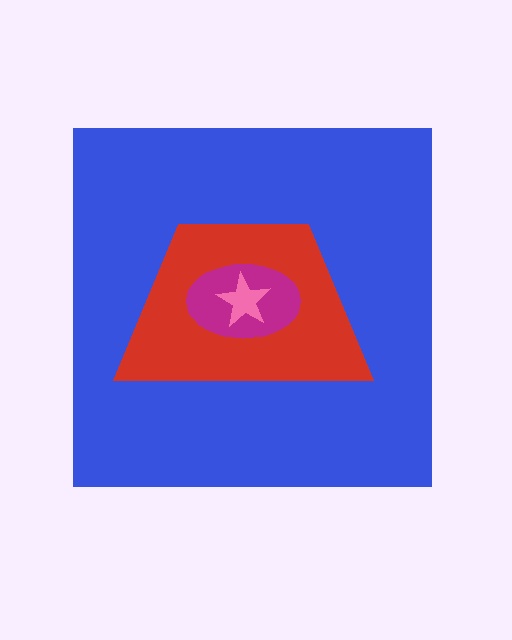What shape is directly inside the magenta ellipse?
The pink star.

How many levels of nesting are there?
4.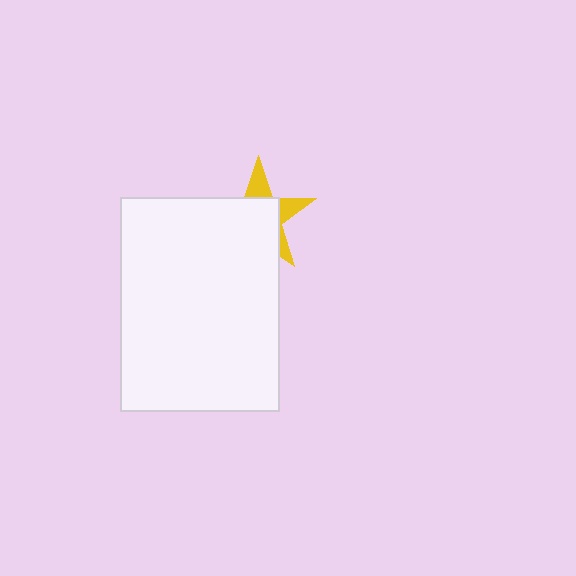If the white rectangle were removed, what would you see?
You would see the complete yellow star.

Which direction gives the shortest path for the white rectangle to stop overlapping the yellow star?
Moving toward the lower-left gives the shortest separation.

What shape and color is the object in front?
The object in front is a white rectangle.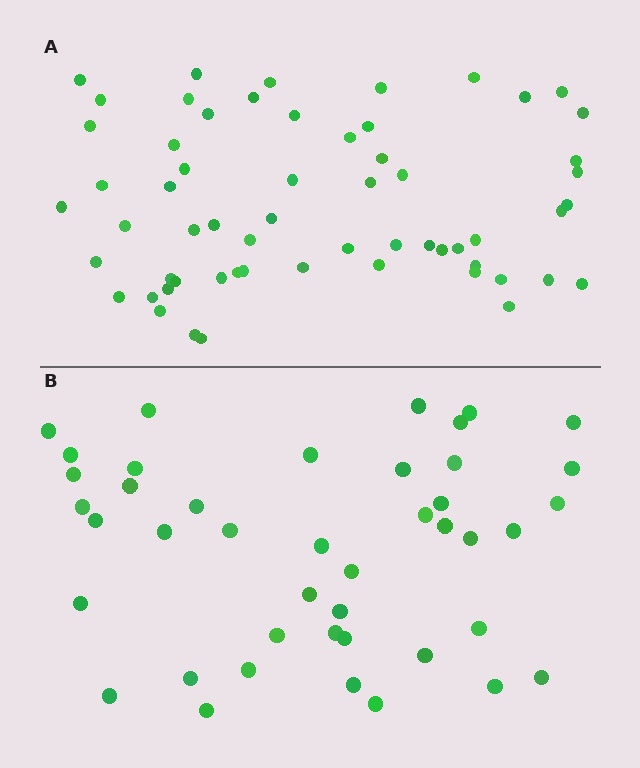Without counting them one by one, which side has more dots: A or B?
Region A (the top region) has more dots.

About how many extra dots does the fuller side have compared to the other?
Region A has approximately 15 more dots than region B.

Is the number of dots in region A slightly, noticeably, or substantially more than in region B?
Region A has noticeably more, but not dramatically so. The ratio is roughly 1.4 to 1.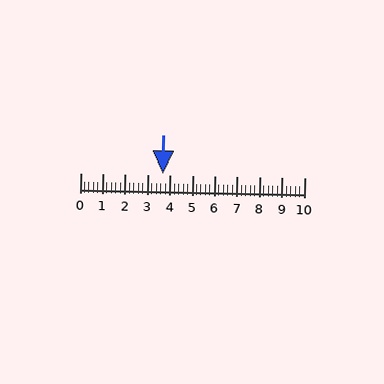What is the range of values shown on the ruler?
The ruler shows values from 0 to 10.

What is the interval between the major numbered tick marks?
The major tick marks are spaced 1 units apart.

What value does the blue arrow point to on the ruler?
The blue arrow points to approximately 3.7.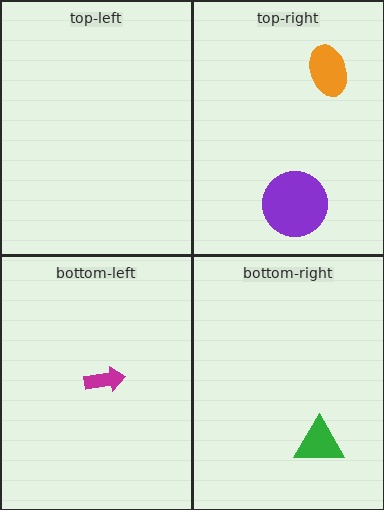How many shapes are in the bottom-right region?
1.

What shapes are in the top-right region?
The orange ellipse, the purple circle.